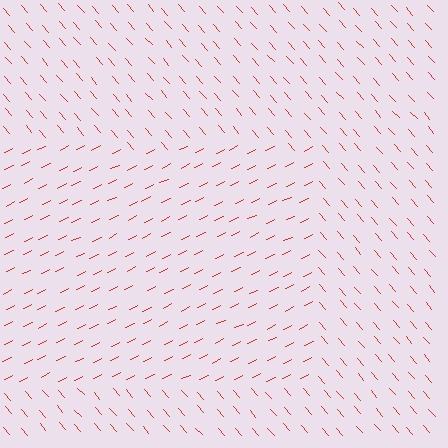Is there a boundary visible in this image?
Yes, there is a texture boundary formed by a change in line orientation.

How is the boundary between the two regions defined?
The boundary is defined purely by a change in line orientation (approximately 75 degrees difference). All lines are the same color and thickness.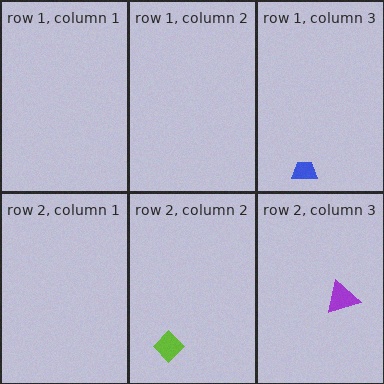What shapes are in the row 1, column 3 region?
The blue trapezoid.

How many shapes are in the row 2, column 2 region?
1.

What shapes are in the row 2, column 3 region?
The purple triangle.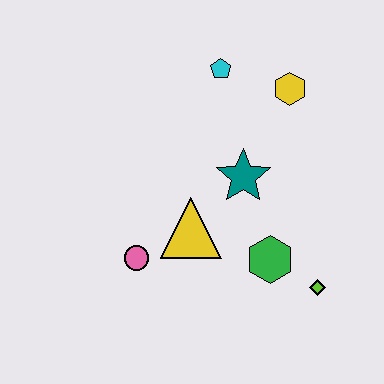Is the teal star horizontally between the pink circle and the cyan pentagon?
No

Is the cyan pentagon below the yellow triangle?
No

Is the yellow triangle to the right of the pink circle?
Yes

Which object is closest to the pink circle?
The yellow triangle is closest to the pink circle.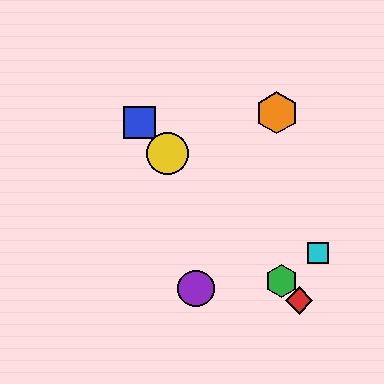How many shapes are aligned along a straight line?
4 shapes (the red diamond, the blue square, the green hexagon, the yellow circle) are aligned along a straight line.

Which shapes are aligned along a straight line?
The red diamond, the blue square, the green hexagon, the yellow circle are aligned along a straight line.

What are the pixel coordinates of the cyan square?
The cyan square is at (318, 253).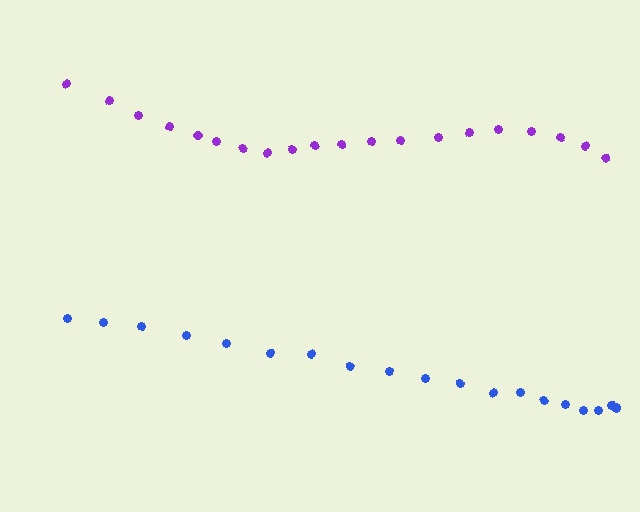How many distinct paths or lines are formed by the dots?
There are 2 distinct paths.